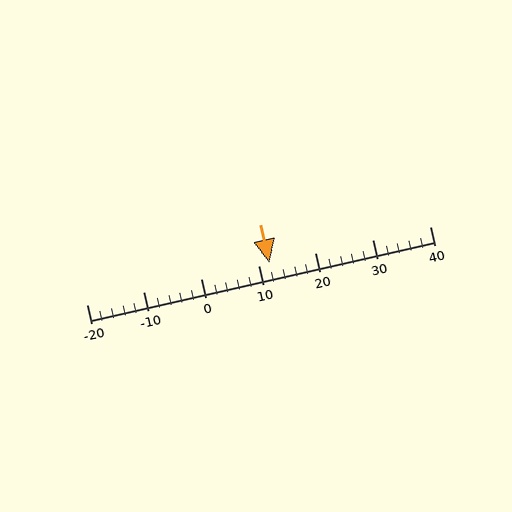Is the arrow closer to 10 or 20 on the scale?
The arrow is closer to 10.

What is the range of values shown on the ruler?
The ruler shows values from -20 to 40.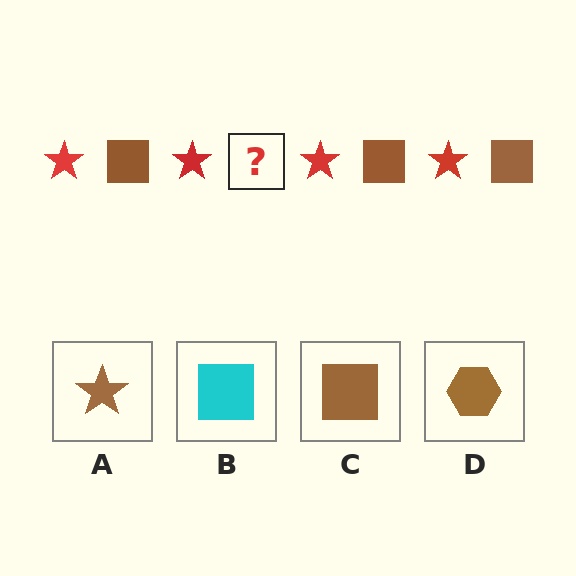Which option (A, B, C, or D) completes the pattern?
C.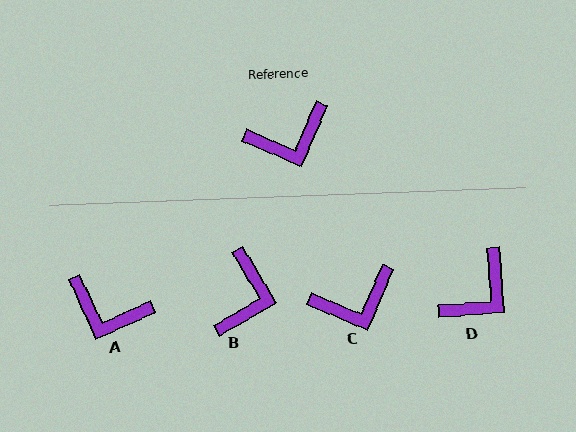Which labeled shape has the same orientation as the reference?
C.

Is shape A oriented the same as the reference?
No, it is off by about 43 degrees.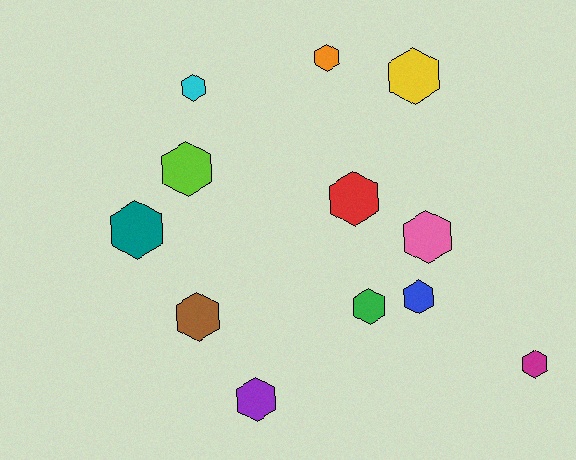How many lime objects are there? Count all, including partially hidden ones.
There is 1 lime object.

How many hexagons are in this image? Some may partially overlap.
There are 12 hexagons.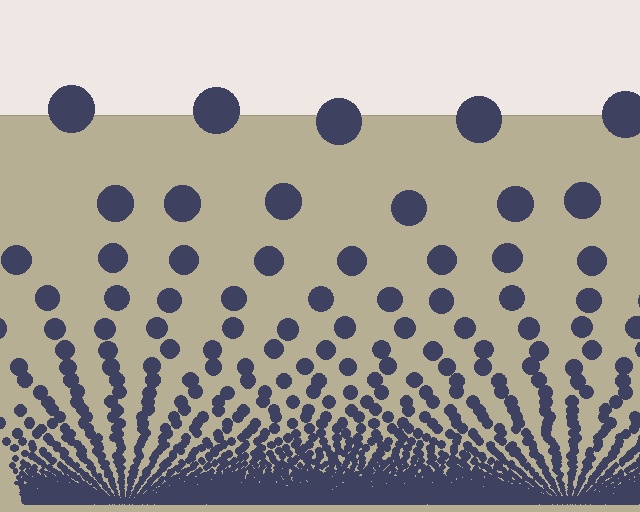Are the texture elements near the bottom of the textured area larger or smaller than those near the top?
Smaller. The gradient is inverted — elements near the bottom are smaller and denser.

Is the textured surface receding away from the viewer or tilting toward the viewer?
The surface appears to tilt toward the viewer. Texture elements get larger and sparser toward the top.